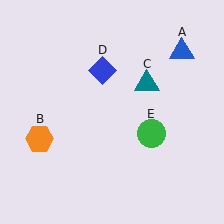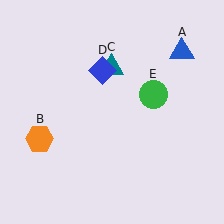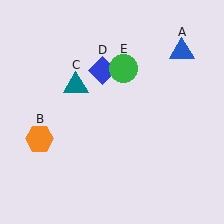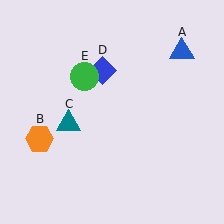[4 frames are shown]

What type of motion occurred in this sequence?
The teal triangle (object C), green circle (object E) rotated counterclockwise around the center of the scene.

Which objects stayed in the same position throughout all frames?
Blue triangle (object A) and orange hexagon (object B) and blue diamond (object D) remained stationary.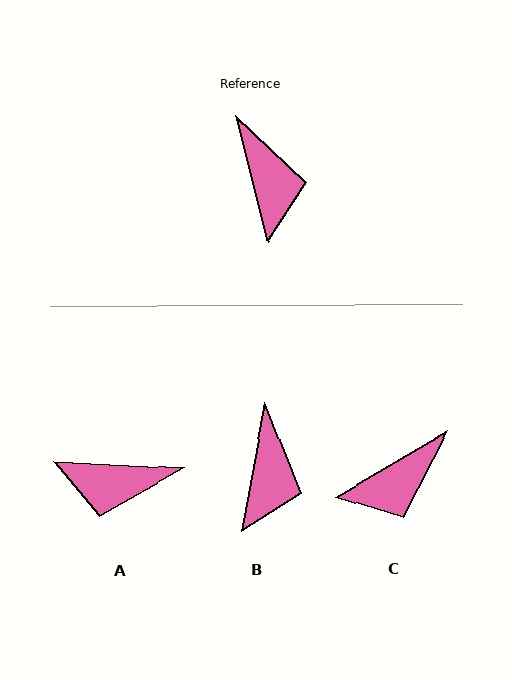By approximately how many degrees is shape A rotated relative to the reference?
Approximately 107 degrees clockwise.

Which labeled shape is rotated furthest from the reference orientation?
A, about 107 degrees away.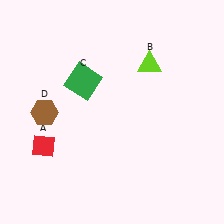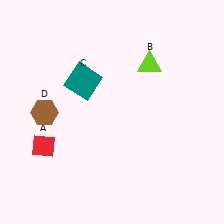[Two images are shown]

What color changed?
The square (C) changed from green in Image 1 to teal in Image 2.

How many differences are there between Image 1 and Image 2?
There is 1 difference between the two images.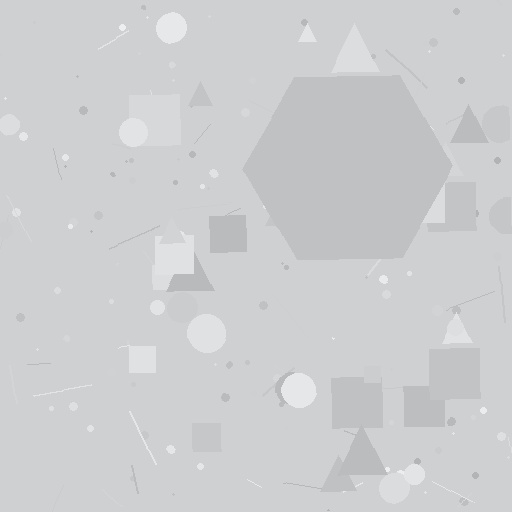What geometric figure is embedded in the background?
A hexagon is embedded in the background.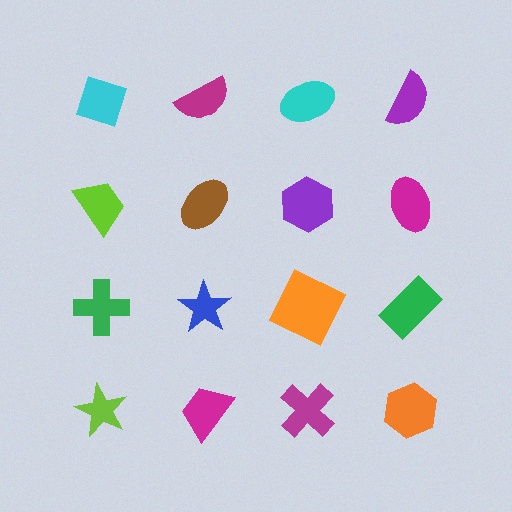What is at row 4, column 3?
A magenta cross.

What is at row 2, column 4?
A magenta ellipse.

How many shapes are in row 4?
4 shapes.